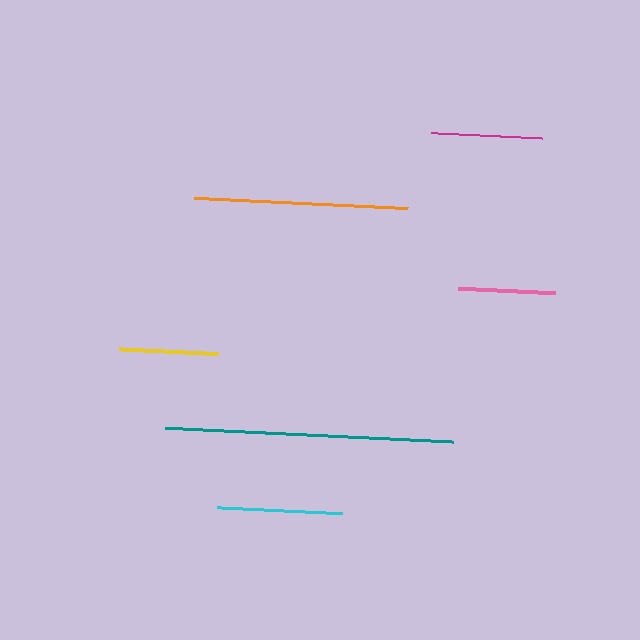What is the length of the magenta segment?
The magenta segment is approximately 111 pixels long.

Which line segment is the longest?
The teal line is the longest at approximately 290 pixels.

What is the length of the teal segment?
The teal segment is approximately 290 pixels long.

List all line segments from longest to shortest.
From longest to shortest: teal, orange, cyan, magenta, yellow, pink.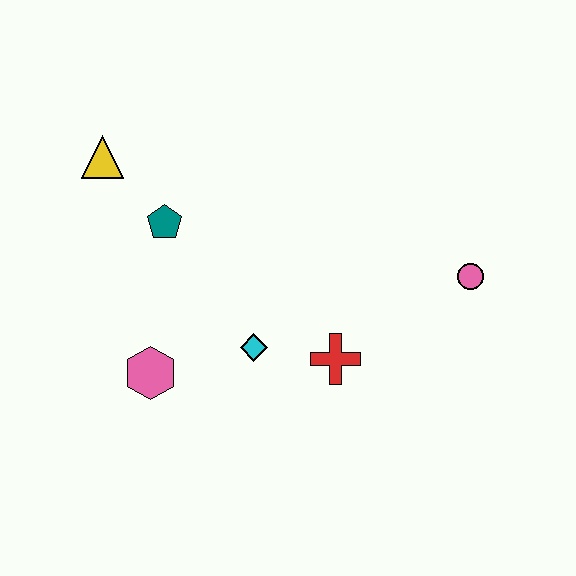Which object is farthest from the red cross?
The yellow triangle is farthest from the red cross.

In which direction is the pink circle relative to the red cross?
The pink circle is to the right of the red cross.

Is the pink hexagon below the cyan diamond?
Yes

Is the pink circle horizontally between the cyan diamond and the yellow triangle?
No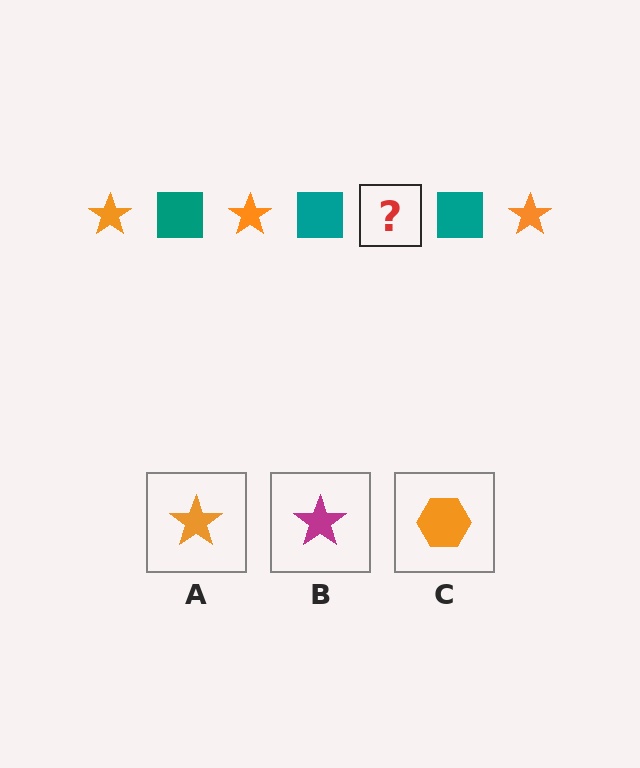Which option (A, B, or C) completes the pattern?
A.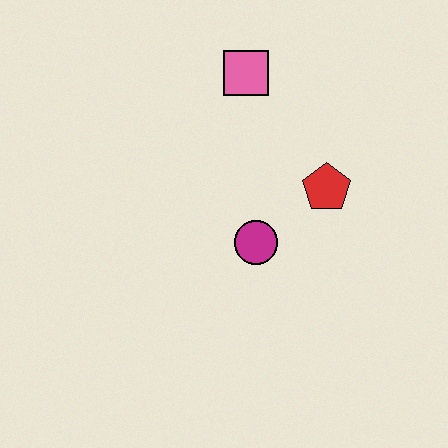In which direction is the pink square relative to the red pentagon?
The pink square is above the red pentagon.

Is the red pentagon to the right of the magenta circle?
Yes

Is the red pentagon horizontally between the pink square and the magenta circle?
No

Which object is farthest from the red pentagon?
The pink square is farthest from the red pentagon.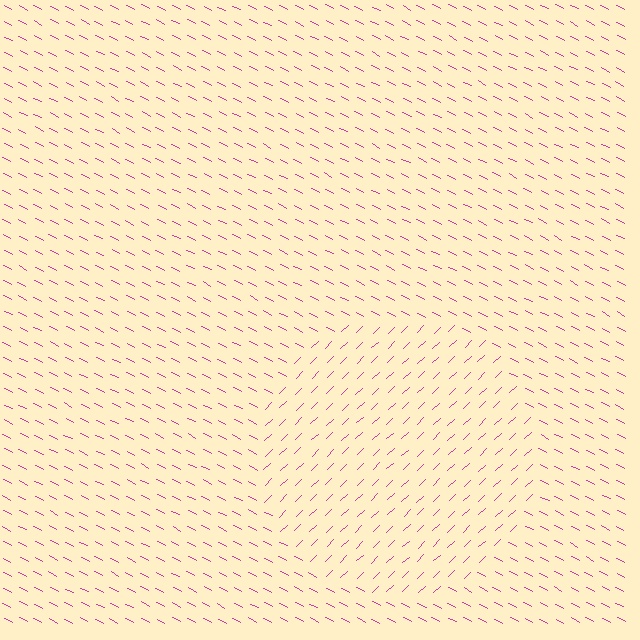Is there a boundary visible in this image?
Yes, there is a texture boundary formed by a change in line orientation.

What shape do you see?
I see a circle.